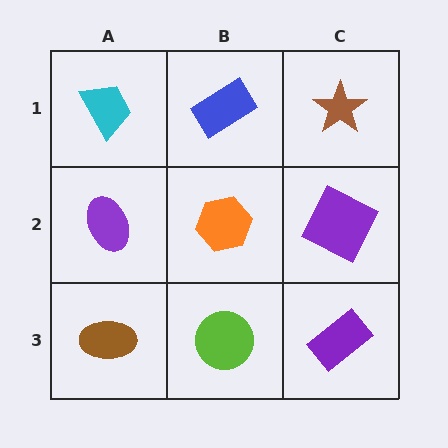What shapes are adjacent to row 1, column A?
A purple ellipse (row 2, column A), a blue rectangle (row 1, column B).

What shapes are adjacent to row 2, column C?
A brown star (row 1, column C), a purple rectangle (row 3, column C), an orange hexagon (row 2, column B).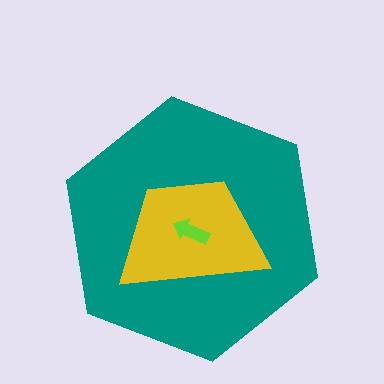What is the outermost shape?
The teal hexagon.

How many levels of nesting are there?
3.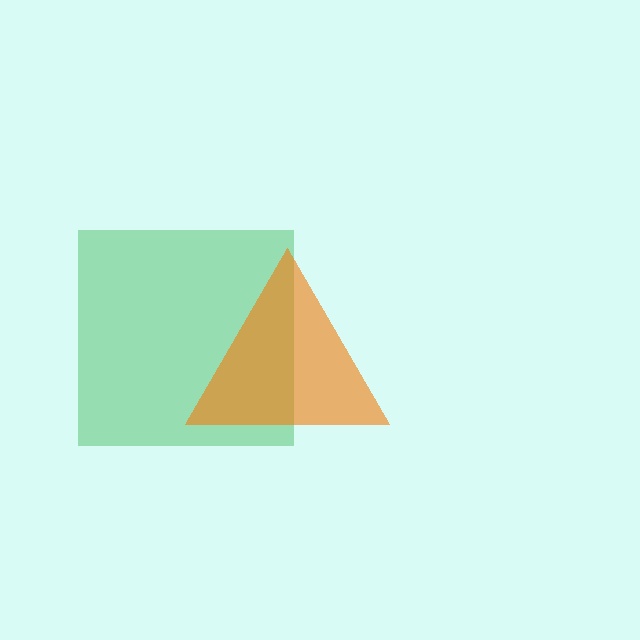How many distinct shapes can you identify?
There are 2 distinct shapes: a green square, an orange triangle.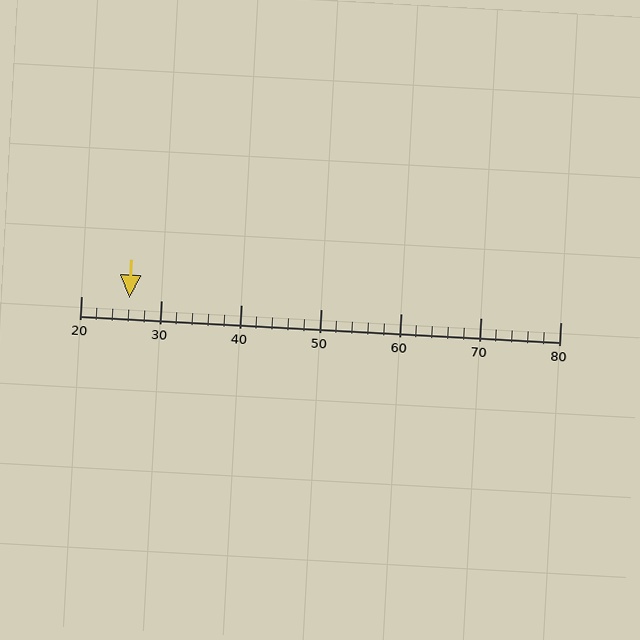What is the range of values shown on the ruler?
The ruler shows values from 20 to 80.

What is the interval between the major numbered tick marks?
The major tick marks are spaced 10 units apart.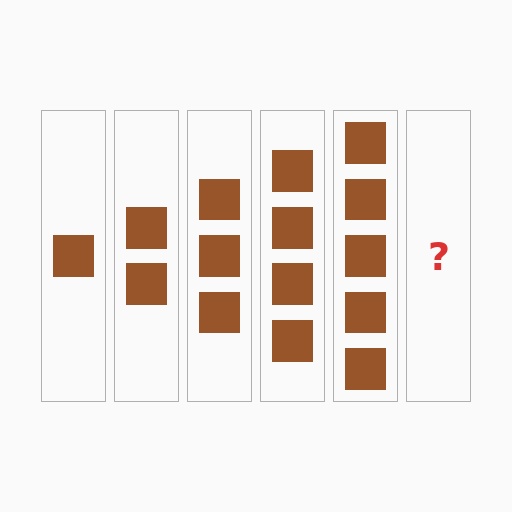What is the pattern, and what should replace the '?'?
The pattern is that each step adds one more square. The '?' should be 6 squares.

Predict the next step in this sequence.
The next step is 6 squares.